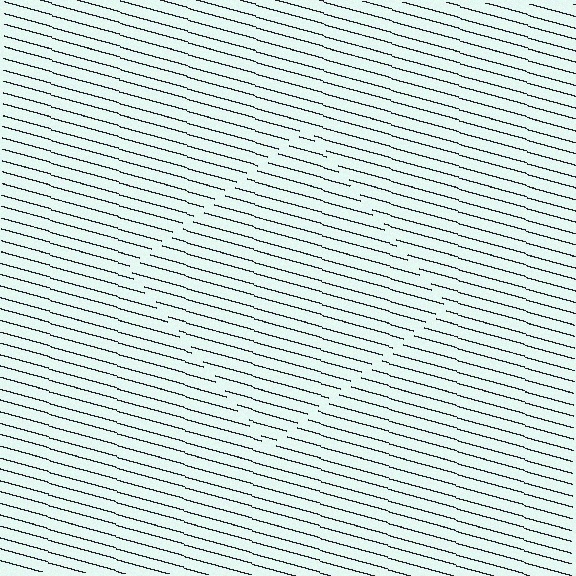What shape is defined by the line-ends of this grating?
An illusory square. The interior of the shape contains the same grating, shifted by half a period — the contour is defined by the phase discontinuity where line-ends from the inner and outer gratings abut.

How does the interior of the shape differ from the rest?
The interior of the shape contains the same grating, shifted by half a period — the contour is defined by the phase discontinuity where line-ends from the inner and outer gratings abut.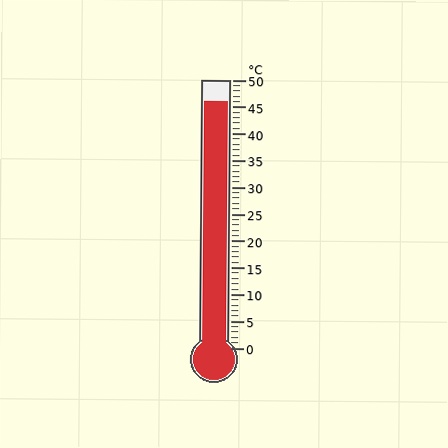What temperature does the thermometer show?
The thermometer shows approximately 46°C.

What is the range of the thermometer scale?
The thermometer scale ranges from 0°C to 50°C.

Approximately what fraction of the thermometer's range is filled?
The thermometer is filled to approximately 90% of its range.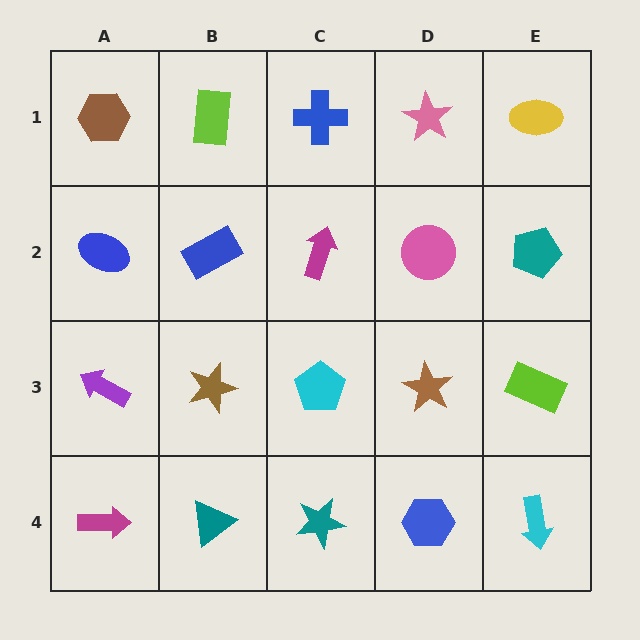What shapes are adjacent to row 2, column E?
A yellow ellipse (row 1, column E), a lime rectangle (row 3, column E), a pink circle (row 2, column D).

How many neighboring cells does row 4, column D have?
3.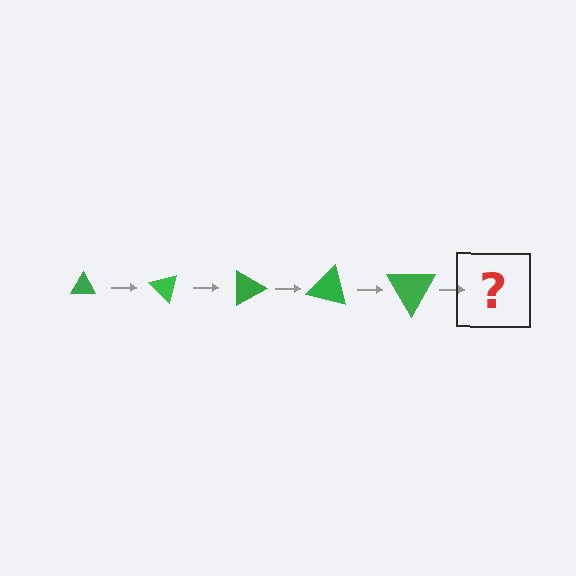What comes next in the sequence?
The next element should be a triangle, larger than the previous one and rotated 225 degrees from the start.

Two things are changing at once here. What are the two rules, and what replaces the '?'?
The two rules are that the triangle grows larger each step and it rotates 45 degrees each step. The '?' should be a triangle, larger than the previous one and rotated 225 degrees from the start.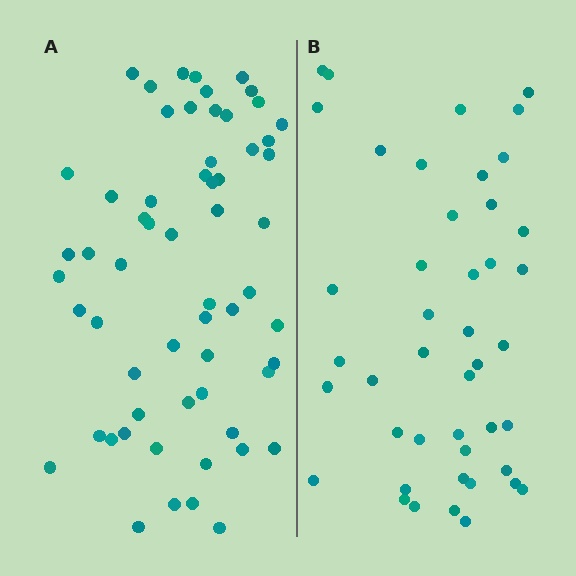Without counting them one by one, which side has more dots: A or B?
Region A (the left region) has more dots.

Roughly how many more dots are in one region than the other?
Region A has approximately 15 more dots than region B.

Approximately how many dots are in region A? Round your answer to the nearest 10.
About 60 dots.